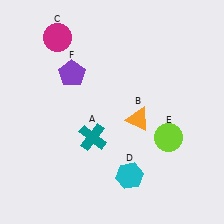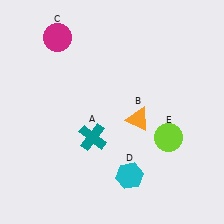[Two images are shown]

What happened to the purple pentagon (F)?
The purple pentagon (F) was removed in Image 2. It was in the top-left area of Image 1.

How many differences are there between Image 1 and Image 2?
There is 1 difference between the two images.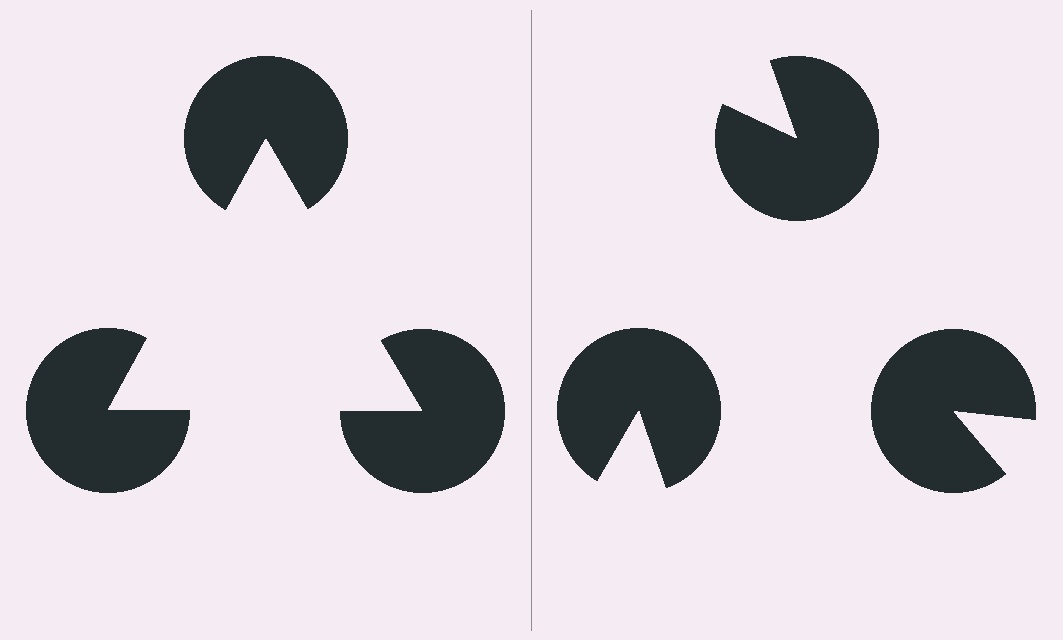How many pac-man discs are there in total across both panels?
6 — 3 on each side.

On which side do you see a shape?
An illusory triangle appears on the left side. On the right side the wedge cuts are rotated, so no coherent shape forms.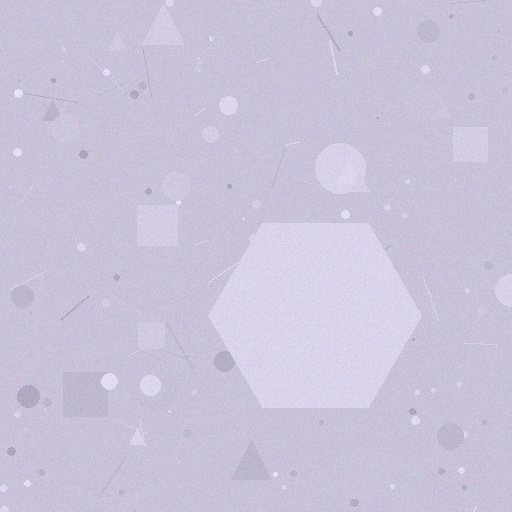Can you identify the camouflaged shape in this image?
The camouflaged shape is a hexagon.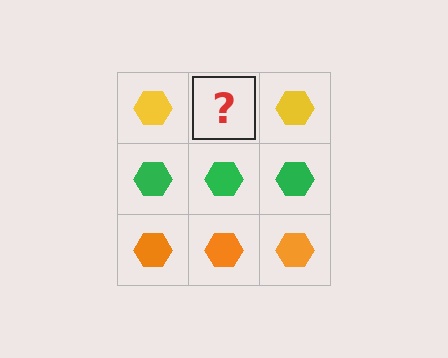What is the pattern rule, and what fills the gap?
The rule is that each row has a consistent color. The gap should be filled with a yellow hexagon.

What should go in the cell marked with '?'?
The missing cell should contain a yellow hexagon.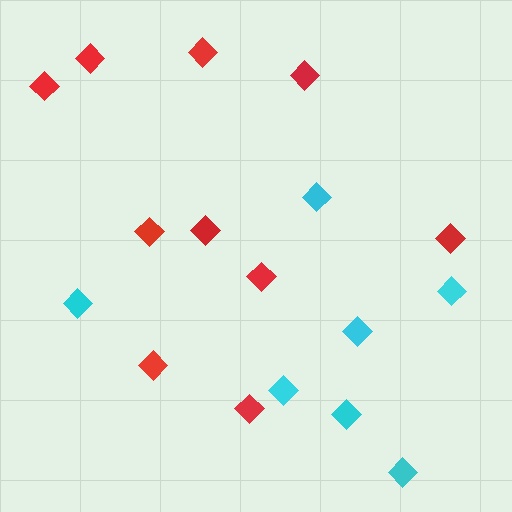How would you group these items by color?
There are 2 groups: one group of red diamonds (10) and one group of cyan diamonds (7).